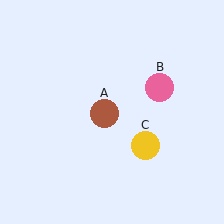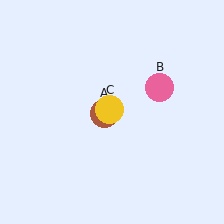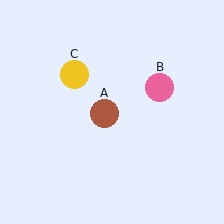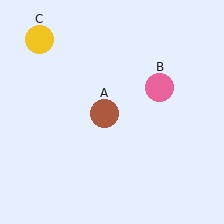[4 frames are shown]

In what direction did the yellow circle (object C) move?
The yellow circle (object C) moved up and to the left.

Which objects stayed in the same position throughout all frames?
Brown circle (object A) and pink circle (object B) remained stationary.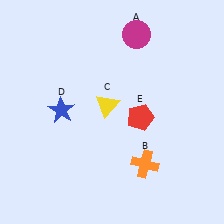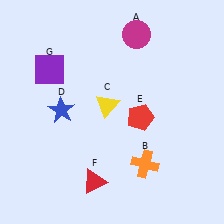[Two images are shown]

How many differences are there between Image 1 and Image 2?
There are 2 differences between the two images.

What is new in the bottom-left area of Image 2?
A red triangle (F) was added in the bottom-left area of Image 2.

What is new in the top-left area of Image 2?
A purple square (G) was added in the top-left area of Image 2.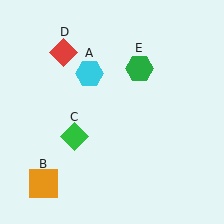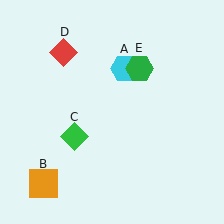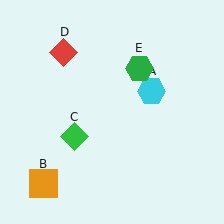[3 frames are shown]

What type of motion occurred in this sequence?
The cyan hexagon (object A) rotated clockwise around the center of the scene.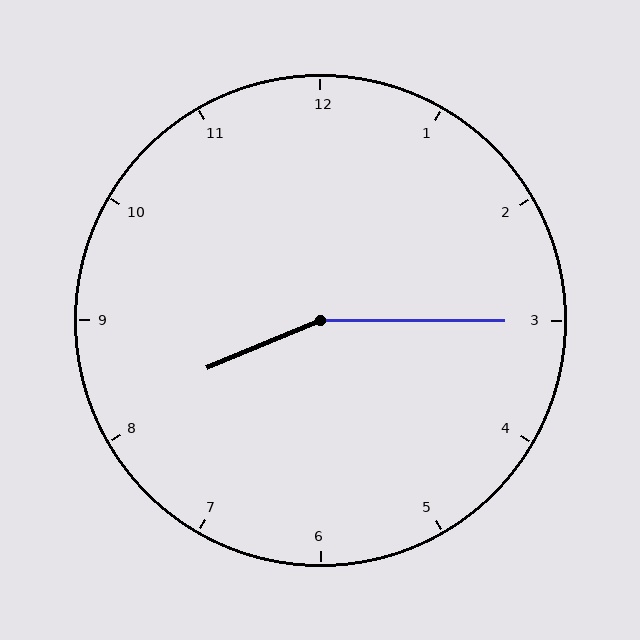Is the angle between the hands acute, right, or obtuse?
It is obtuse.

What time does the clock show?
8:15.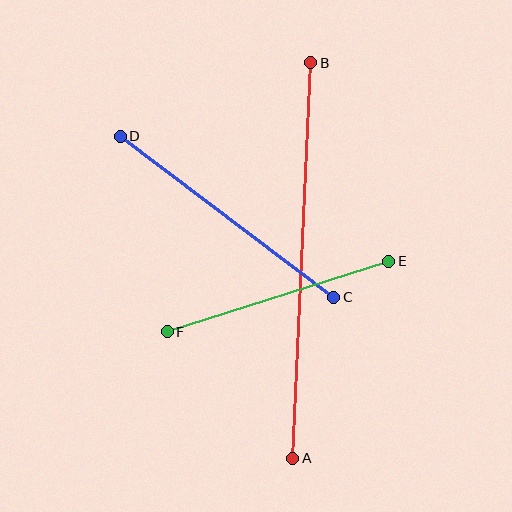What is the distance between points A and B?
The distance is approximately 396 pixels.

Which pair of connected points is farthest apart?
Points A and B are farthest apart.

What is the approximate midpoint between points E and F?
The midpoint is at approximately (278, 297) pixels.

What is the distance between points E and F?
The distance is approximately 233 pixels.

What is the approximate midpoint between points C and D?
The midpoint is at approximately (227, 217) pixels.